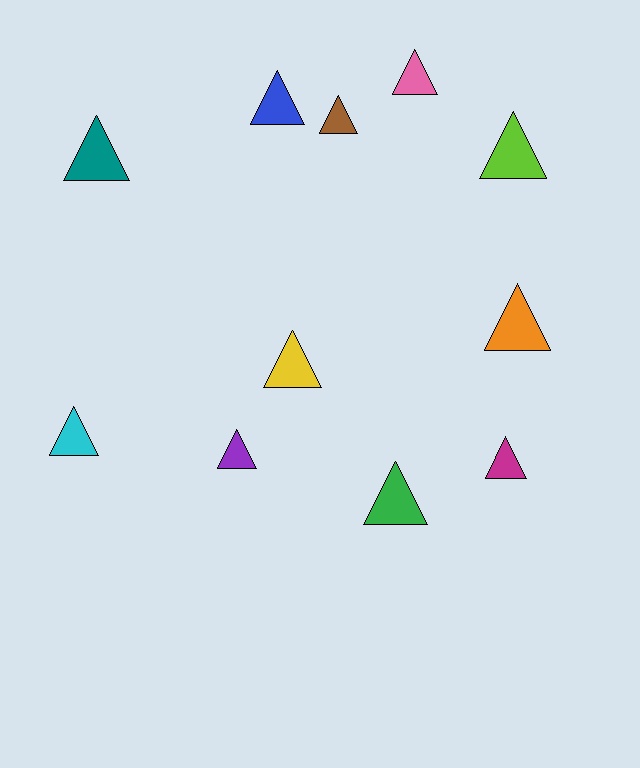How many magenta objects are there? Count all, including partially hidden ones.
There is 1 magenta object.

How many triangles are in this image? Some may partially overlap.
There are 11 triangles.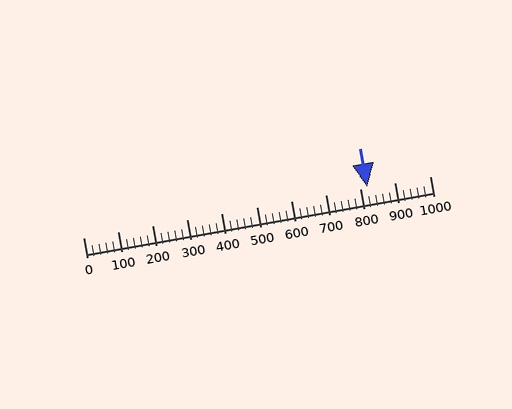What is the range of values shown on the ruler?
The ruler shows values from 0 to 1000.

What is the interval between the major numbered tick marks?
The major tick marks are spaced 100 units apart.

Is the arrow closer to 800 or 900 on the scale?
The arrow is closer to 800.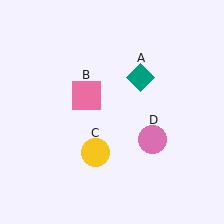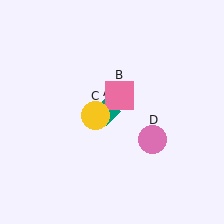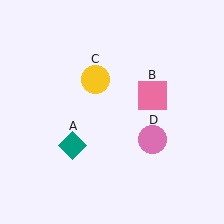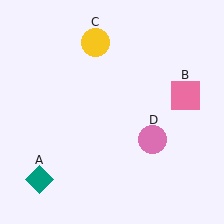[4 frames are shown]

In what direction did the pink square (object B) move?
The pink square (object B) moved right.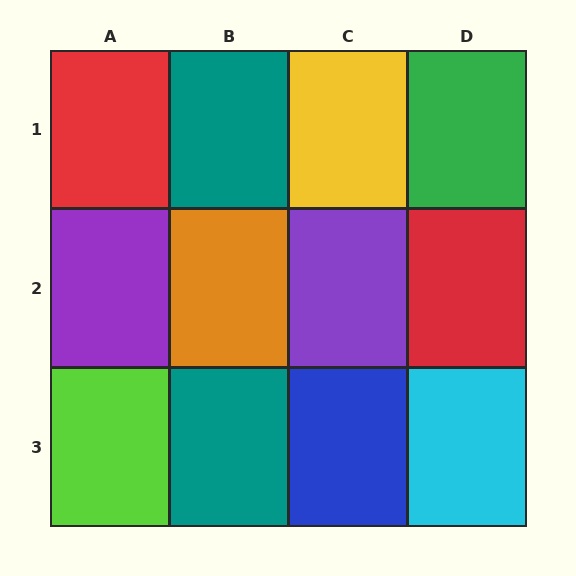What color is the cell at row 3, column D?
Cyan.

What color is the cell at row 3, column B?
Teal.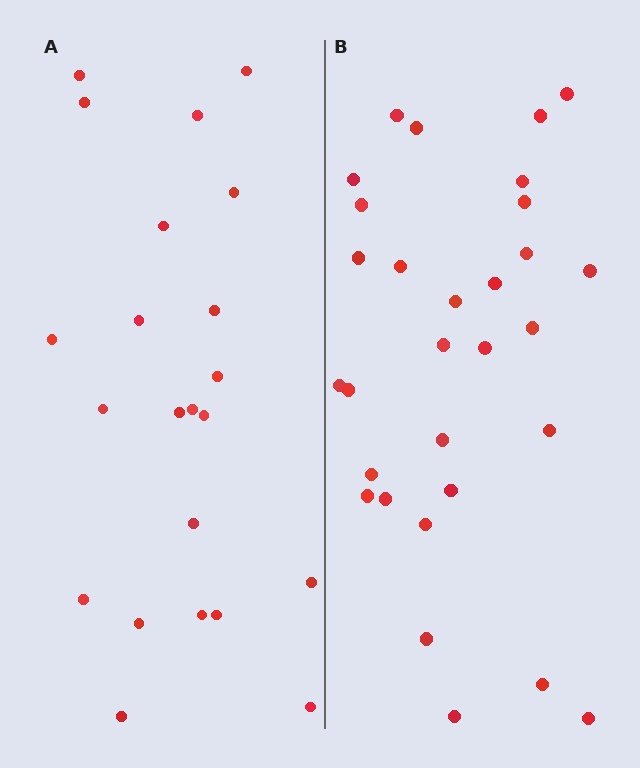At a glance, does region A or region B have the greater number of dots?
Region B (the right region) has more dots.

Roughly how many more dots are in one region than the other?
Region B has roughly 8 or so more dots than region A.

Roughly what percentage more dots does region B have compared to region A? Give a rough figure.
About 35% more.